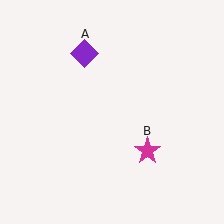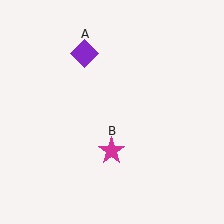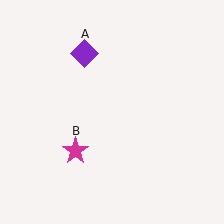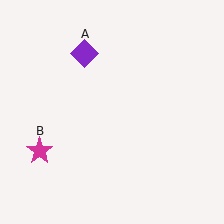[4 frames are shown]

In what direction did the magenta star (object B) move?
The magenta star (object B) moved left.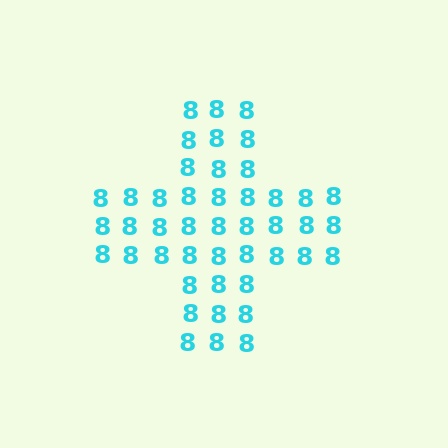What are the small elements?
The small elements are digit 8's.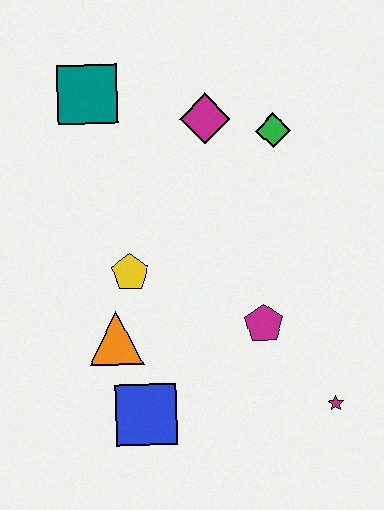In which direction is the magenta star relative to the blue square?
The magenta star is to the right of the blue square.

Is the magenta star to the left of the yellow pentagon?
No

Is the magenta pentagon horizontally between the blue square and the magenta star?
Yes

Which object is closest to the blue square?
The orange triangle is closest to the blue square.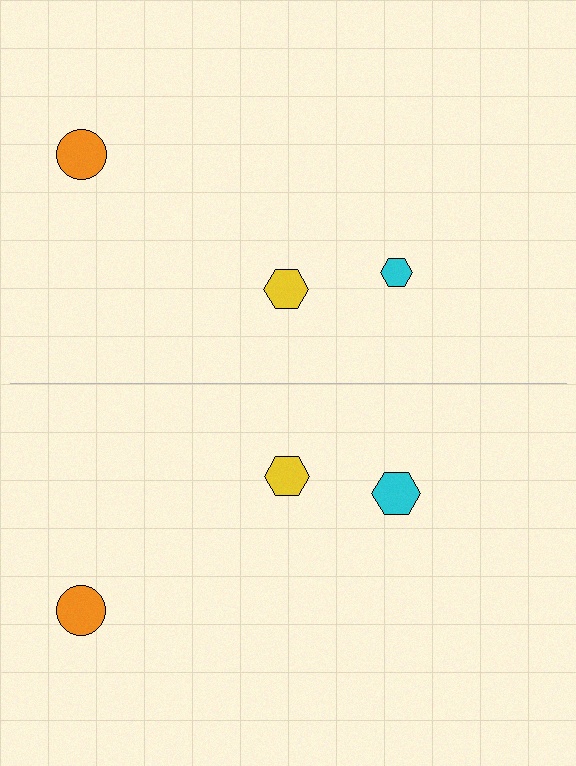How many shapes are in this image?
There are 6 shapes in this image.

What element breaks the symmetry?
The cyan hexagon on the bottom side has a different size than its mirror counterpart.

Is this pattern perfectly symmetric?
No, the pattern is not perfectly symmetric. The cyan hexagon on the bottom side has a different size than its mirror counterpart.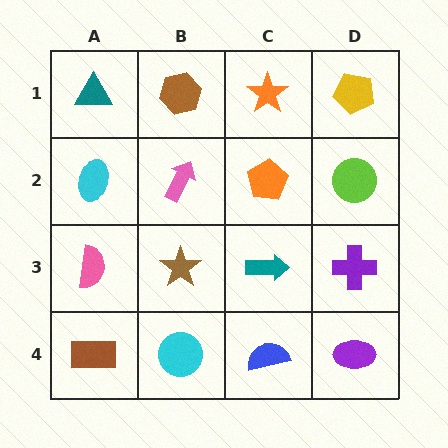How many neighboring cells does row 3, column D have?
3.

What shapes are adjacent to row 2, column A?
A teal triangle (row 1, column A), a pink semicircle (row 3, column A), a pink arrow (row 2, column B).